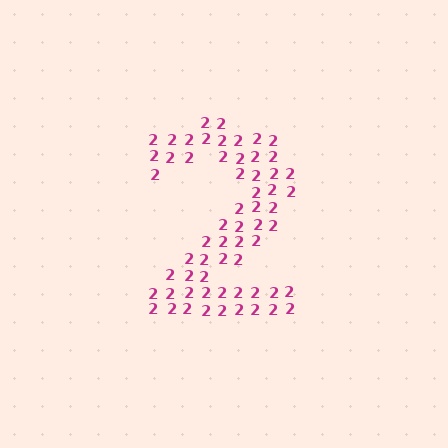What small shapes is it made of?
It is made of small digit 2's.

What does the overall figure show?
The overall figure shows the digit 2.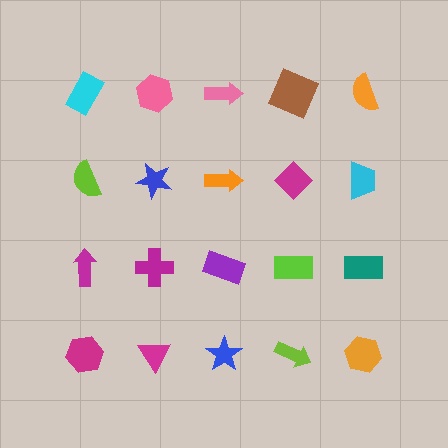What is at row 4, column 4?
A lime arrow.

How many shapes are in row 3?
5 shapes.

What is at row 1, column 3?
A pink arrow.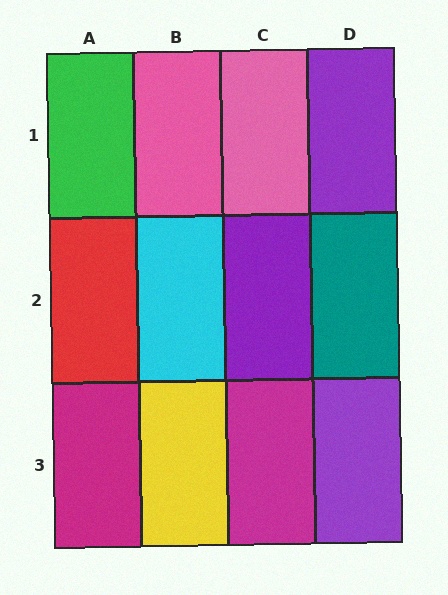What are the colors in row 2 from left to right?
Red, cyan, purple, teal.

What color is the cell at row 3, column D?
Purple.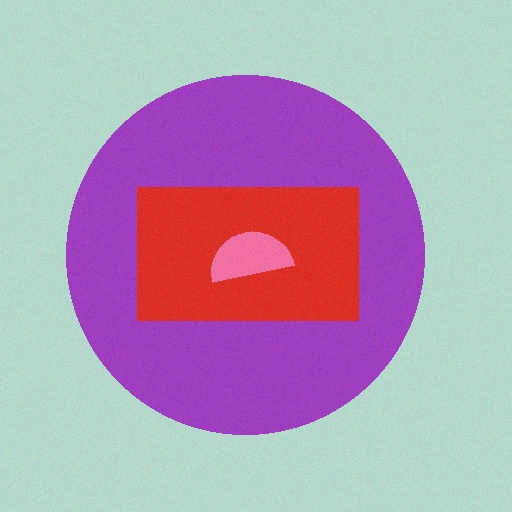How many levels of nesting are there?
3.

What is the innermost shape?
The pink semicircle.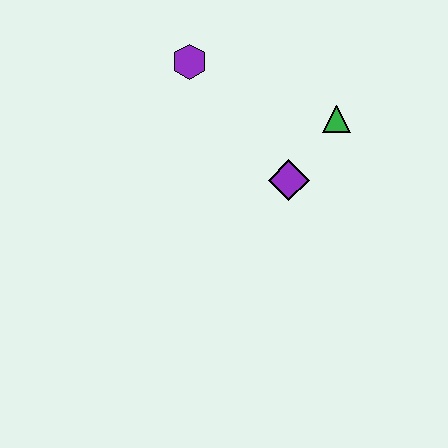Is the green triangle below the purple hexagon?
Yes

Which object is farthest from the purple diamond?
The purple hexagon is farthest from the purple diamond.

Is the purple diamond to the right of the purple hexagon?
Yes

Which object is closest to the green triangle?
The purple diamond is closest to the green triangle.